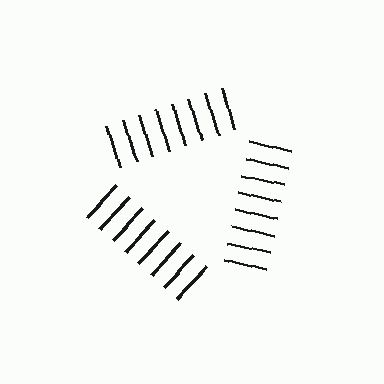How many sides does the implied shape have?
3 sides — the line-ends trace a triangle.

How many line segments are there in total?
24 — 8 along each of the 3 edges.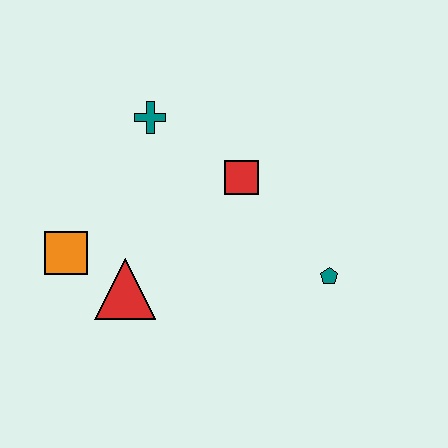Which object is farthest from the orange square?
The teal pentagon is farthest from the orange square.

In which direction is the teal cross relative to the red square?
The teal cross is to the left of the red square.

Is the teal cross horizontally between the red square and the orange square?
Yes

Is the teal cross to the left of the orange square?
No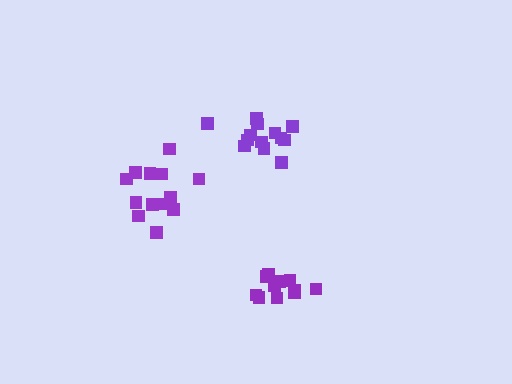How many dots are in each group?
Group 1: 13 dots, Group 2: 11 dots, Group 3: 13 dots (37 total).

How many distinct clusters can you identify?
There are 3 distinct clusters.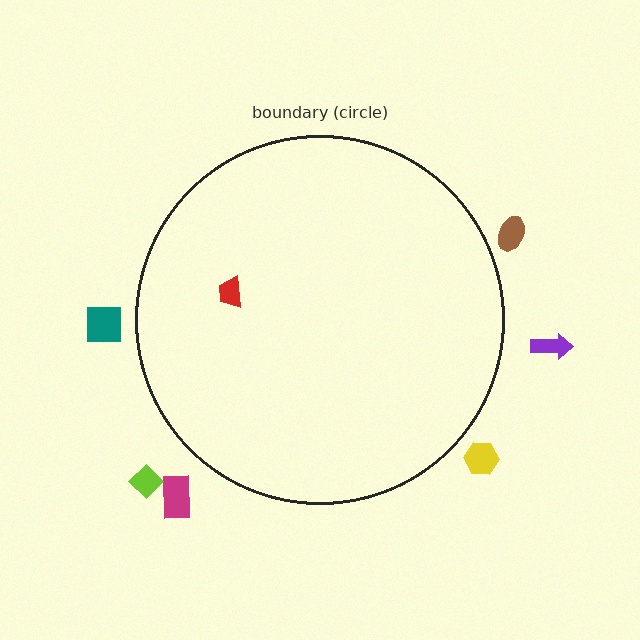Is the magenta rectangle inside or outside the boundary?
Outside.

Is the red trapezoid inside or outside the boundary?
Inside.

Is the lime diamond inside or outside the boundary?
Outside.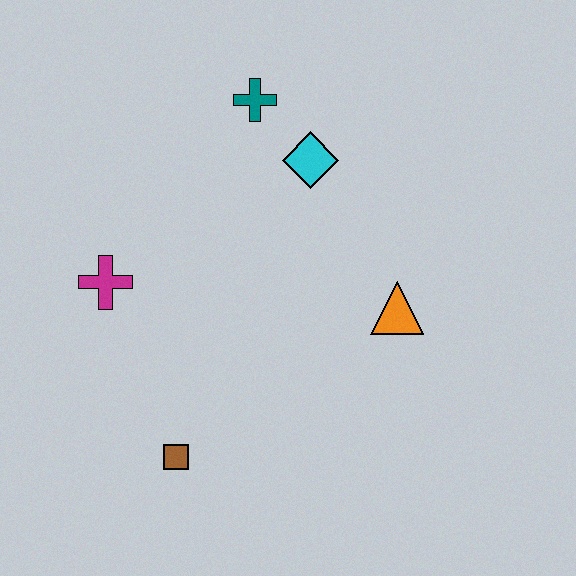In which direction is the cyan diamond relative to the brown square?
The cyan diamond is above the brown square.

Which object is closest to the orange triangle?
The cyan diamond is closest to the orange triangle.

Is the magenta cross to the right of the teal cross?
No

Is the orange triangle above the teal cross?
No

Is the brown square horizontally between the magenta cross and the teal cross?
Yes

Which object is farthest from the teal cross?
The brown square is farthest from the teal cross.